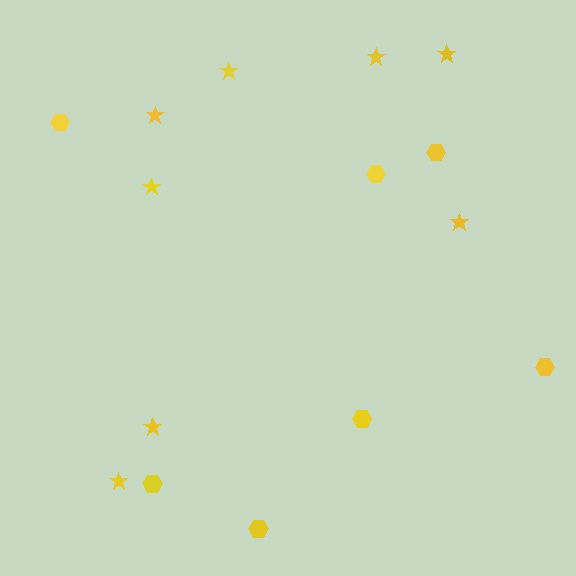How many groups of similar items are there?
There are 2 groups: one group of stars (8) and one group of hexagons (7).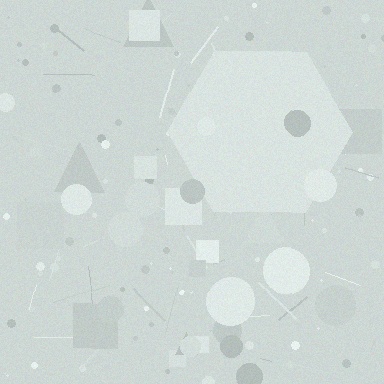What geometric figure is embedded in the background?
A hexagon is embedded in the background.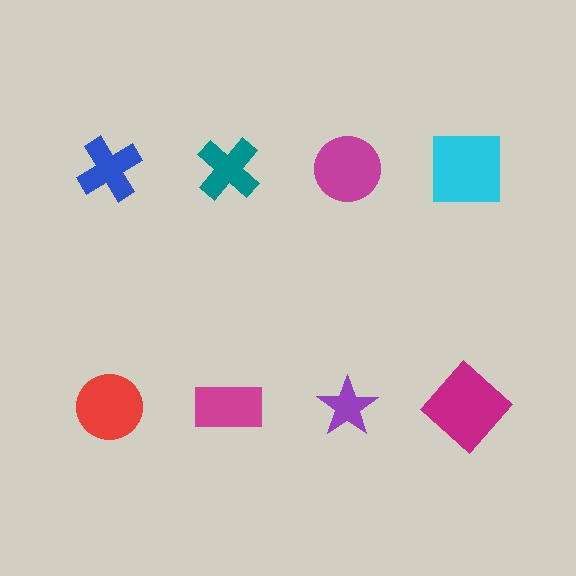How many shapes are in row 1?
4 shapes.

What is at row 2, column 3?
A purple star.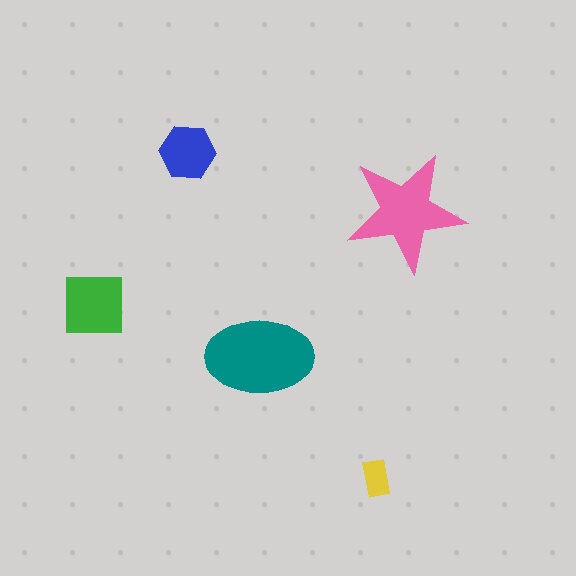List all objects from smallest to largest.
The yellow rectangle, the blue hexagon, the green square, the pink star, the teal ellipse.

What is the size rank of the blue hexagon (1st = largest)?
4th.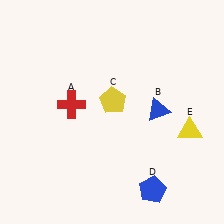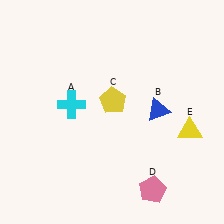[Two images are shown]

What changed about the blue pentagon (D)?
In Image 1, D is blue. In Image 2, it changed to pink.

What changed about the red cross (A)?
In Image 1, A is red. In Image 2, it changed to cyan.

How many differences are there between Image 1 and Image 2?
There are 2 differences between the two images.